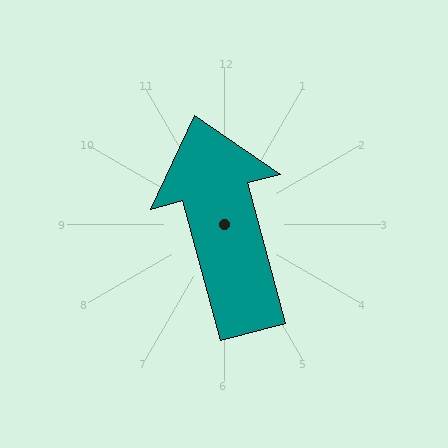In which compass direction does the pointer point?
North.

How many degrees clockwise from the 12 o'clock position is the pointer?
Approximately 345 degrees.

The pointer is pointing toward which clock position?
Roughly 11 o'clock.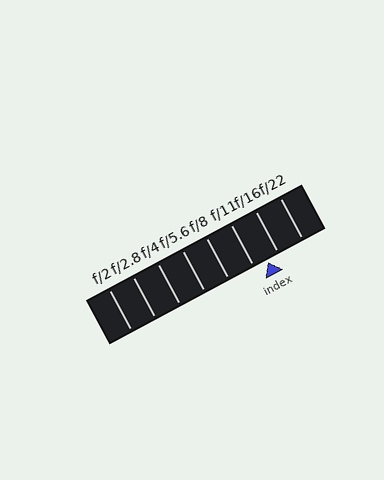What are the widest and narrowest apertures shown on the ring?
The widest aperture shown is f/2 and the narrowest is f/22.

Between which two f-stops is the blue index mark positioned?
The index mark is between f/11 and f/16.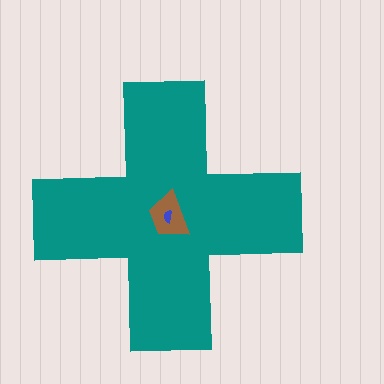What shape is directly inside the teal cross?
The brown trapezoid.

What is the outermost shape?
The teal cross.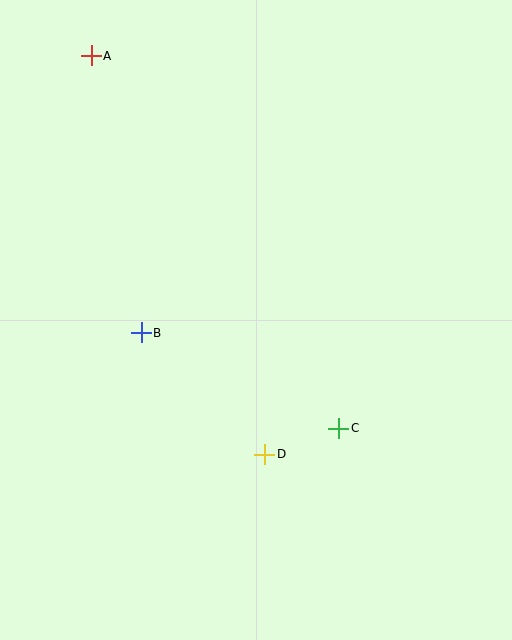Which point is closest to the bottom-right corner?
Point C is closest to the bottom-right corner.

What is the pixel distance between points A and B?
The distance between A and B is 281 pixels.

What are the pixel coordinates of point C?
Point C is at (339, 428).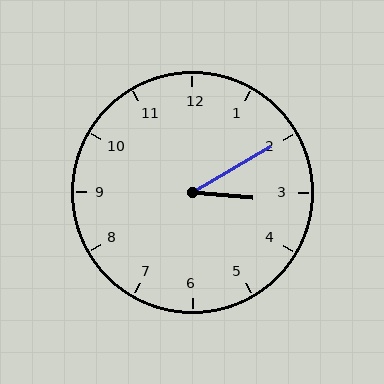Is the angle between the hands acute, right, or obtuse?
It is acute.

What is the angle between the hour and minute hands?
Approximately 35 degrees.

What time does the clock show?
3:10.